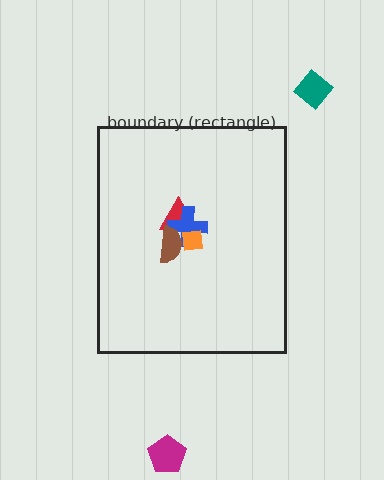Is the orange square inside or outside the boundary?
Inside.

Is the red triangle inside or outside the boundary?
Inside.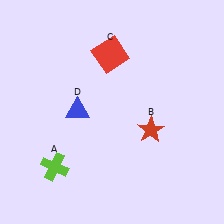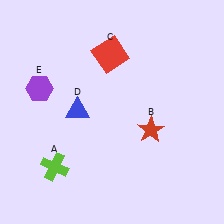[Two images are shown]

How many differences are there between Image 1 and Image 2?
There is 1 difference between the two images.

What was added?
A purple hexagon (E) was added in Image 2.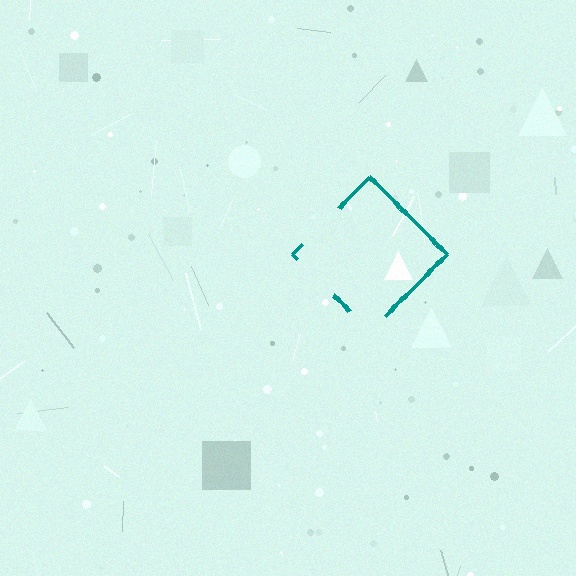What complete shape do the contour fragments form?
The contour fragments form a diamond.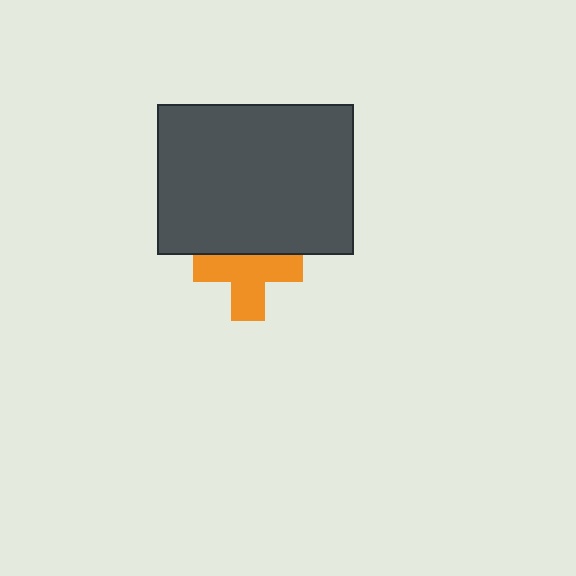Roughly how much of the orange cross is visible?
Most of it is visible (roughly 66%).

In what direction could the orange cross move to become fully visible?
The orange cross could move down. That would shift it out from behind the dark gray rectangle entirely.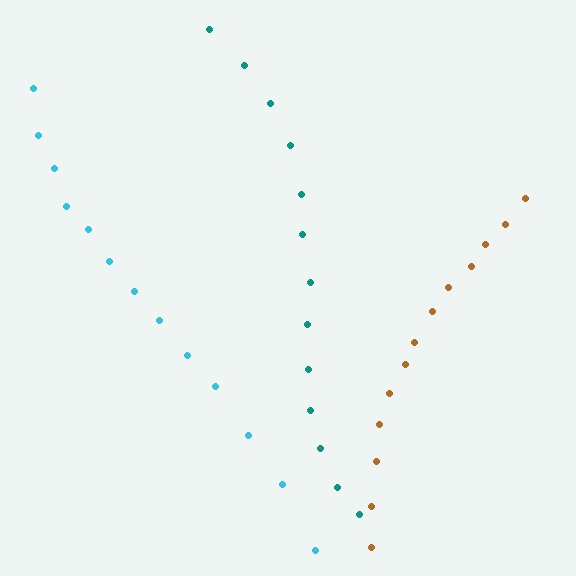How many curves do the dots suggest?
There are 3 distinct paths.